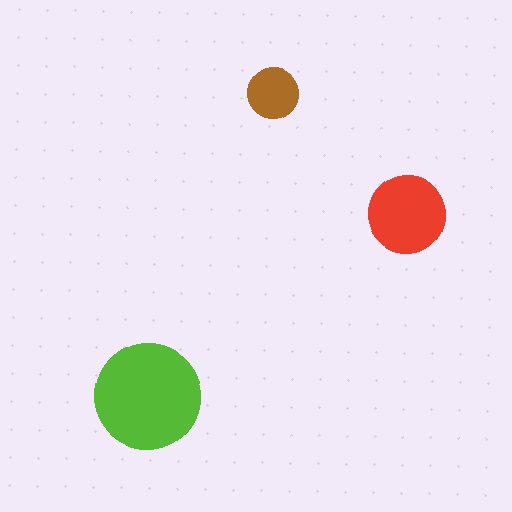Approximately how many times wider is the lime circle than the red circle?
About 1.5 times wider.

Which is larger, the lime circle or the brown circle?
The lime one.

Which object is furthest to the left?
The lime circle is leftmost.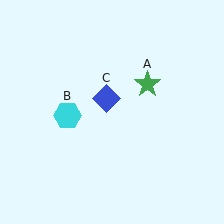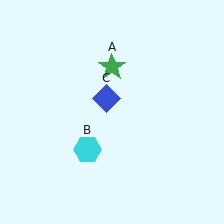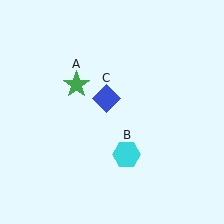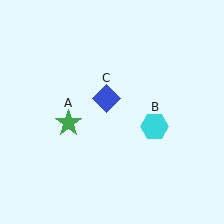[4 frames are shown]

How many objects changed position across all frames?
2 objects changed position: green star (object A), cyan hexagon (object B).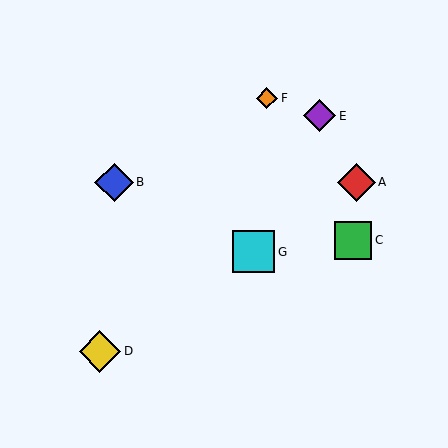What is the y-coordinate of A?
Object A is at y≈182.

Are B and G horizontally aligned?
No, B is at y≈182 and G is at y≈252.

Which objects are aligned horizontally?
Objects A, B are aligned horizontally.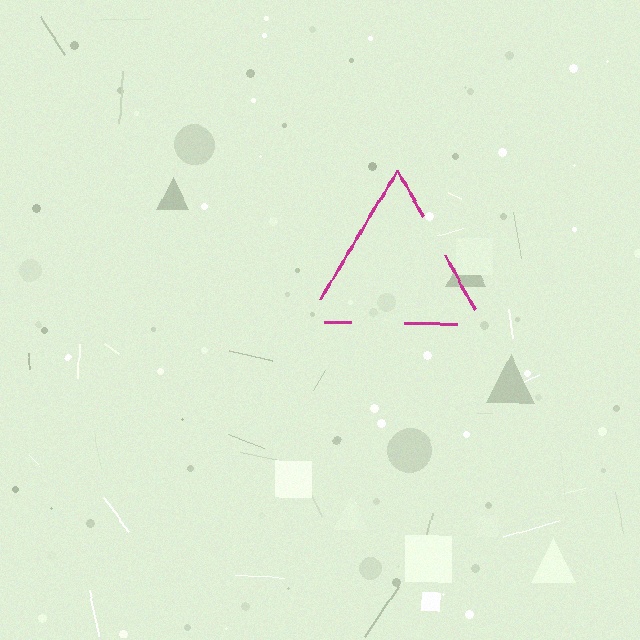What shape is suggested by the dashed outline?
The dashed outline suggests a triangle.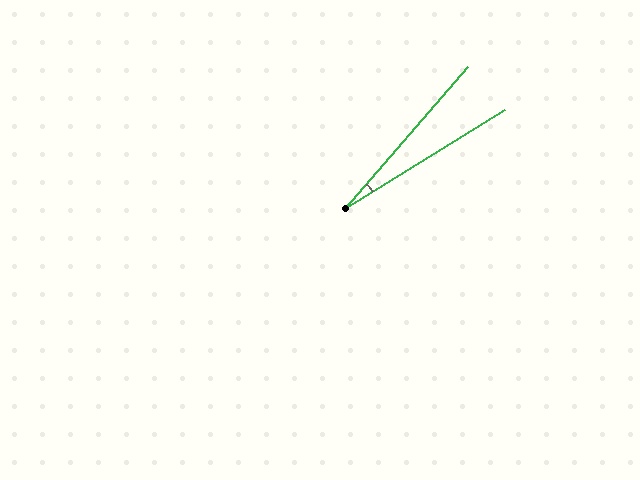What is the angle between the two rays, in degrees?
Approximately 18 degrees.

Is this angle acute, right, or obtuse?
It is acute.